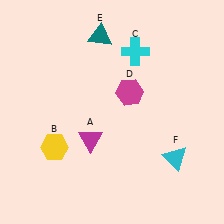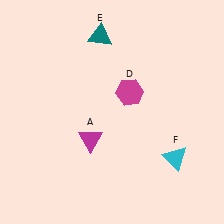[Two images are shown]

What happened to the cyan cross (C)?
The cyan cross (C) was removed in Image 2. It was in the top-right area of Image 1.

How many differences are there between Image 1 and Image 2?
There are 2 differences between the two images.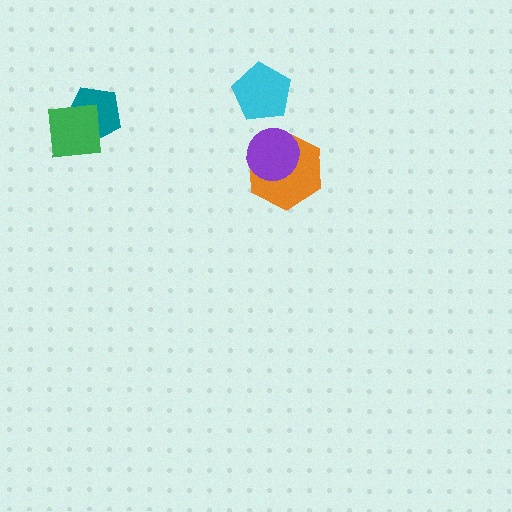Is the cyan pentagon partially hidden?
No, no other shape covers it.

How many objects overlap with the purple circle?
1 object overlaps with the purple circle.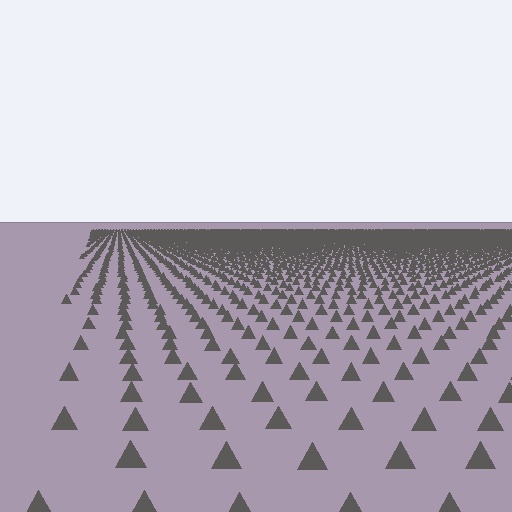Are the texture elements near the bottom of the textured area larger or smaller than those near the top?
Larger. Near the bottom, elements are closer to the viewer and appear at a bigger on-screen size.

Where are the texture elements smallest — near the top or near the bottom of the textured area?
Near the top.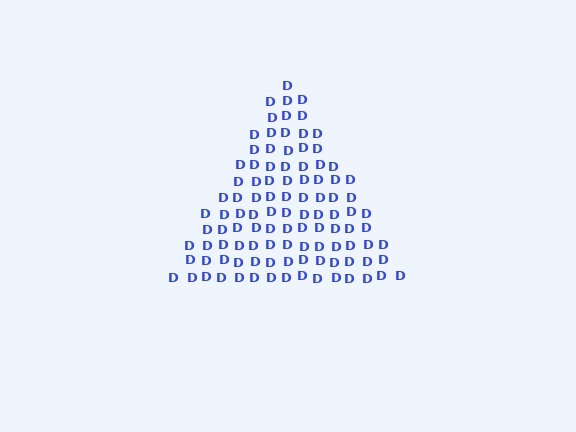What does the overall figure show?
The overall figure shows a triangle.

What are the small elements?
The small elements are letter D's.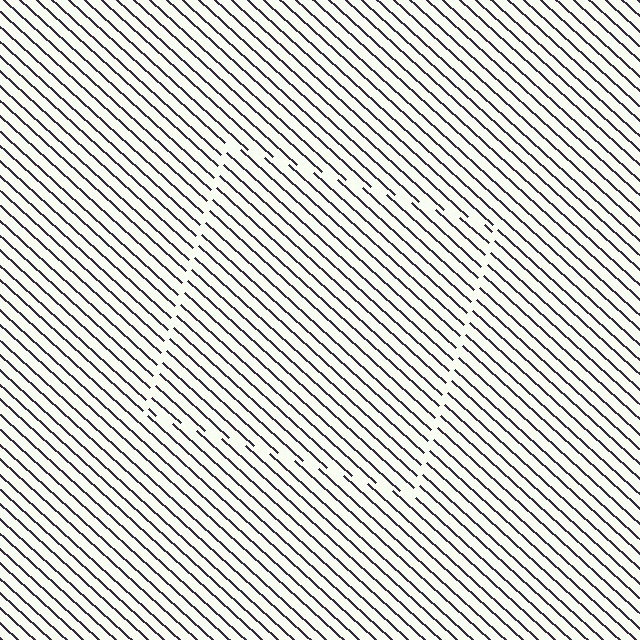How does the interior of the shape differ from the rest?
The interior of the shape contains the same grating, shifted by half a period — the contour is defined by the phase discontinuity where line-ends from the inner and outer gratings abut.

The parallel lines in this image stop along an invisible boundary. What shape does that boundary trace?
An illusory square. The interior of the shape contains the same grating, shifted by half a period — the contour is defined by the phase discontinuity where line-ends from the inner and outer gratings abut.